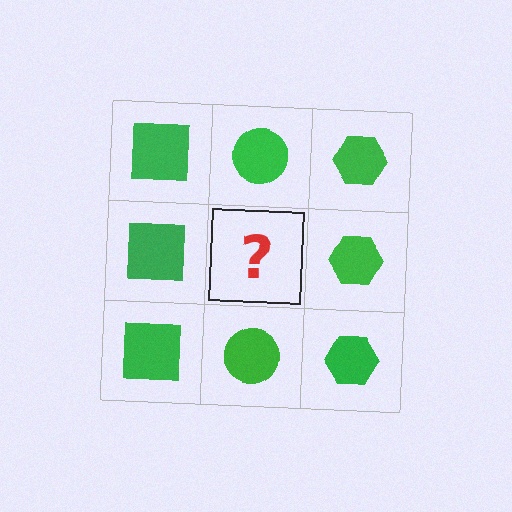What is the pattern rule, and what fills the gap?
The rule is that each column has a consistent shape. The gap should be filled with a green circle.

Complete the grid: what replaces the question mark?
The question mark should be replaced with a green circle.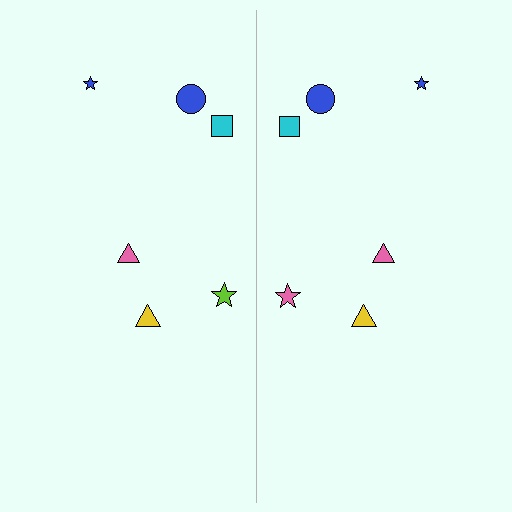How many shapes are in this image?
There are 12 shapes in this image.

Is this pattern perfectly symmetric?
No, the pattern is not perfectly symmetric. The pink star on the right side breaks the symmetry — its mirror counterpart is lime.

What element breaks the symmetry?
The pink star on the right side breaks the symmetry — its mirror counterpart is lime.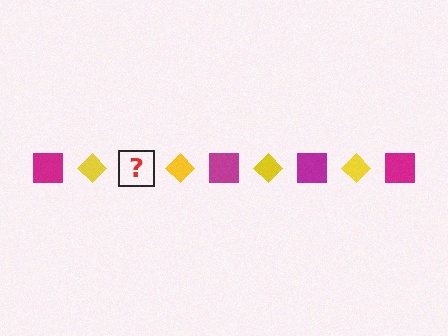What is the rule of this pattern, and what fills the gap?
The rule is that the pattern alternates between magenta square and yellow diamond. The gap should be filled with a magenta square.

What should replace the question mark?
The question mark should be replaced with a magenta square.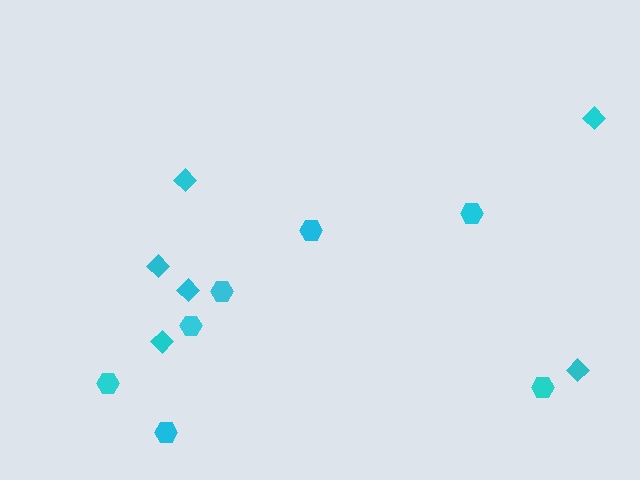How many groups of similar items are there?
There are 2 groups: one group of hexagons (7) and one group of diamonds (6).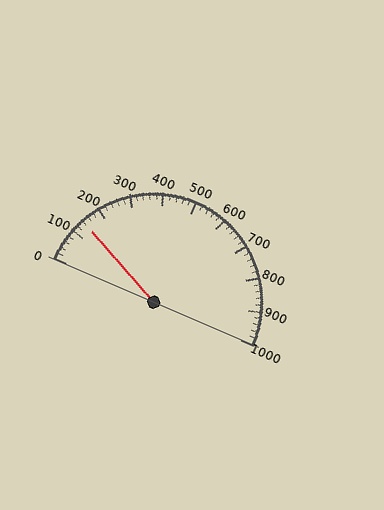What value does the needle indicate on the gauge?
The needle indicates approximately 140.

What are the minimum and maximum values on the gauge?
The gauge ranges from 0 to 1000.